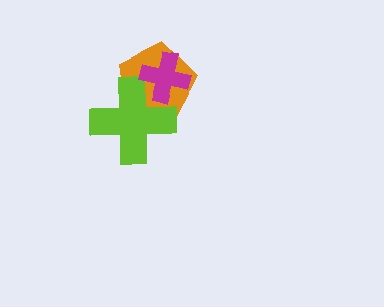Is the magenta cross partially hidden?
No, no other shape covers it.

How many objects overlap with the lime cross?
2 objects overlap with the lime cross.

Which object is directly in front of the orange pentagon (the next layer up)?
The lime cross is directly in front of the orange pentagon.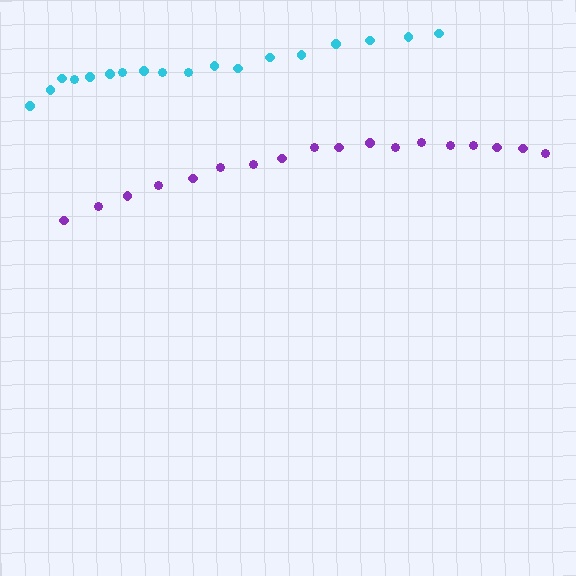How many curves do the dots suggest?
There are 2 distinct paths.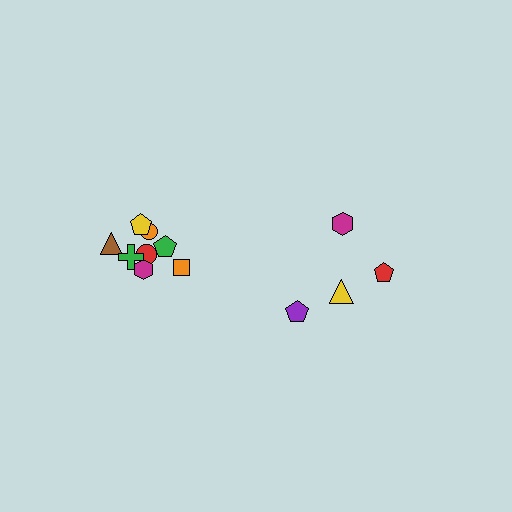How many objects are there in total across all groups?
There are 12 objects.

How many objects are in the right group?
There are 4 objects.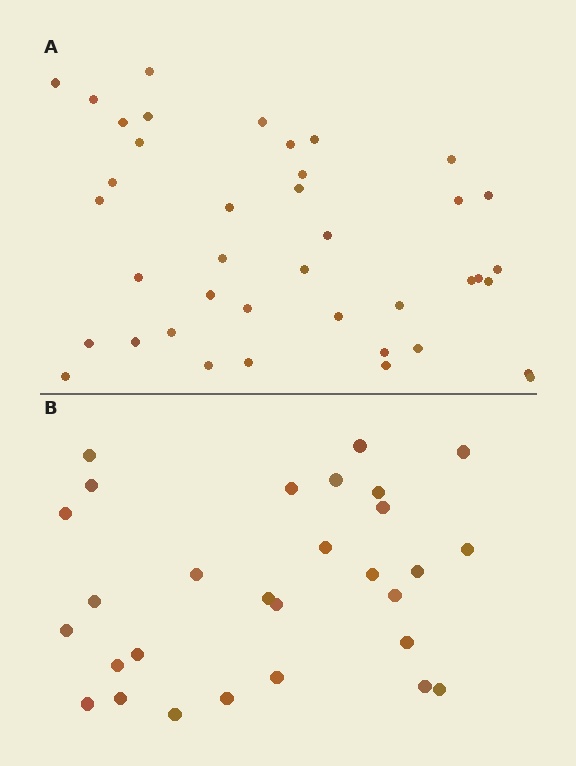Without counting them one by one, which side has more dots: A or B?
Region A (the top region) has more dots.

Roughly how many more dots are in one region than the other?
Region A has roughly 12 or so more dots than region B.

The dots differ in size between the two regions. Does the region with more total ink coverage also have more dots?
No. Region B has more total ink coverage because its dots are larger, but region A actually contains more individual dots. Total area can be misleading — the number of items is what matters here.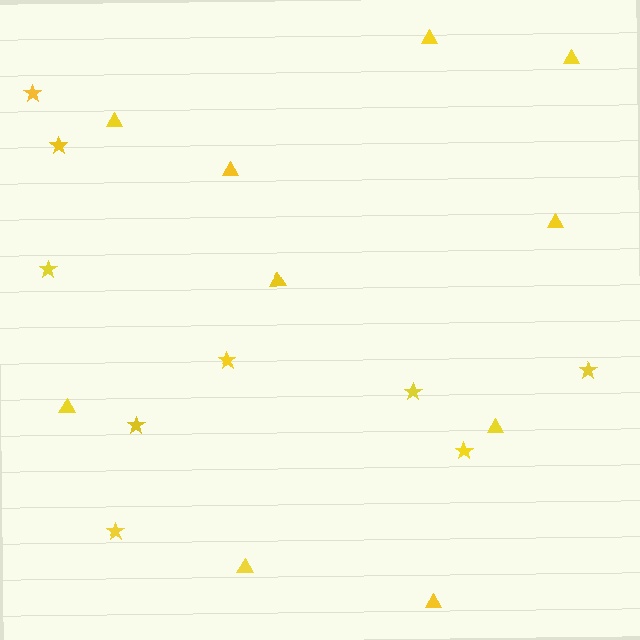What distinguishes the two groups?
There are 2 groups: one group of stars (9) and one group of triangles (10).